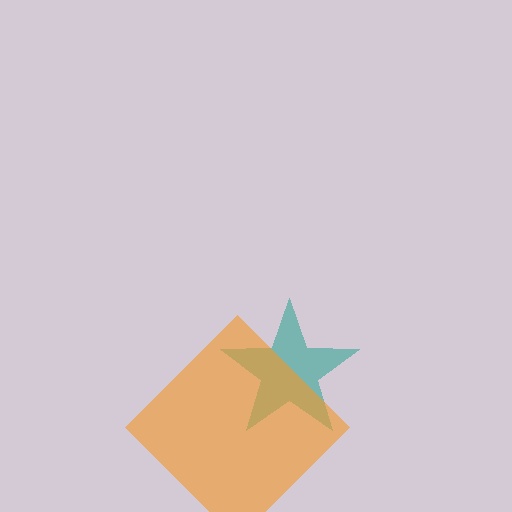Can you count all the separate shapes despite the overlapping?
Yes, there are 2 separate shapes.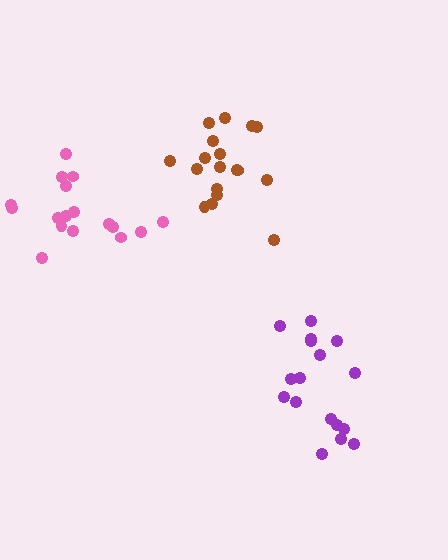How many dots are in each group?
Group 1: 17 dots, Group 2: 17 dots, Group 3: 18 dots (52 total).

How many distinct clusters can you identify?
There are 3 distinct clusters.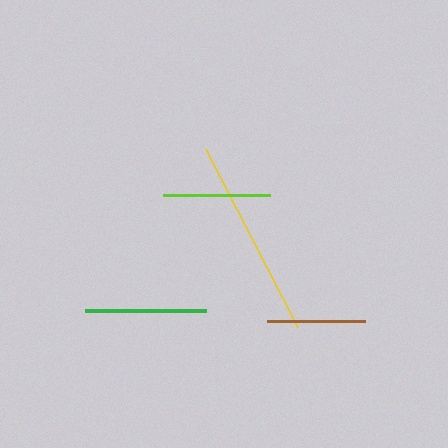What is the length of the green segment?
The green segment is approximately 121 pixels long.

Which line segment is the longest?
The yellow line is the longest at approximately 200 pixels.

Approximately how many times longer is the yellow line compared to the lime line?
The yellow line is approximately 1.9 times the length of the lime line.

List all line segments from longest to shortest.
From longest to shortest: yellow, green, lime, brown.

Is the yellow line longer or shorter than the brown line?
The yellow line is longer than the brown line.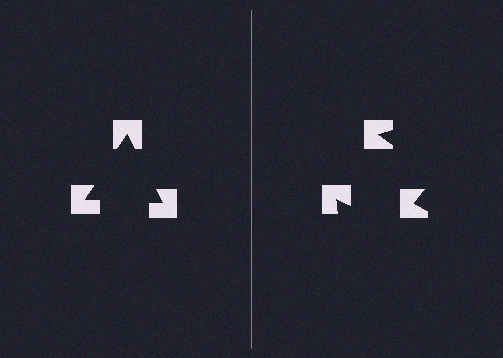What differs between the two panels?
The notched squares are positioned identically on both sides; only the wedge orientations differ. On the left they align to a triangle; on the right they are misaligned.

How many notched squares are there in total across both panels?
6 — 3 on each side.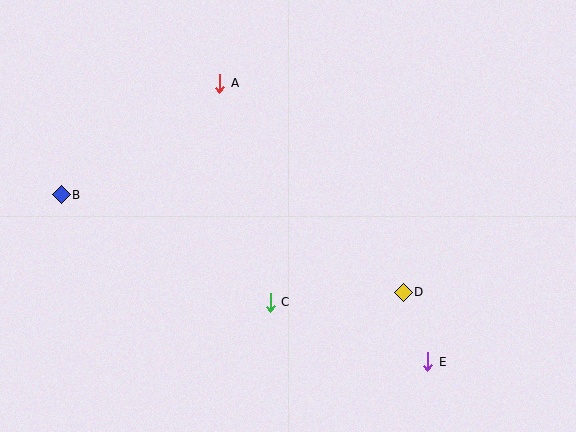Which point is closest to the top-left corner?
Point B is closest to the top-left corner.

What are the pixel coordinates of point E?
Point E is at (428, 362).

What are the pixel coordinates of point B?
Point B is at (61, 195).